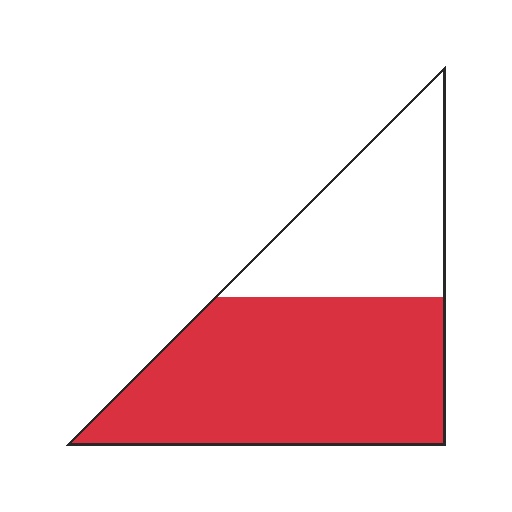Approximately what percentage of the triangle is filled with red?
Approximately 65%.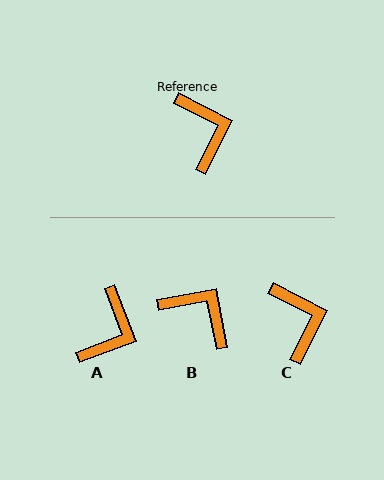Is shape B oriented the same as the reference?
No, it is off by about 37 degrees.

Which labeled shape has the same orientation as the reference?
C.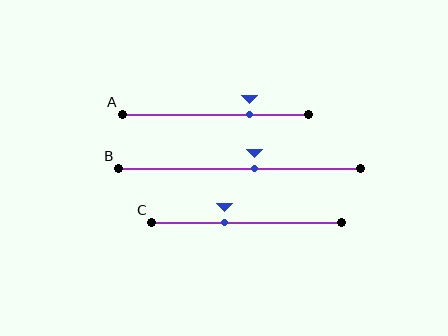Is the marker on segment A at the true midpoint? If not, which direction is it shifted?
No, the marker on segment A is shifted to the right by about 18% of the segment length.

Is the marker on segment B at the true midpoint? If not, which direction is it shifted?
No, the marker on segment B is shifted to the right by about 6% of the segment length.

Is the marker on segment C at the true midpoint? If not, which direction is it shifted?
No, the marker on segment C is shifted to the left by about 12% of the segment length.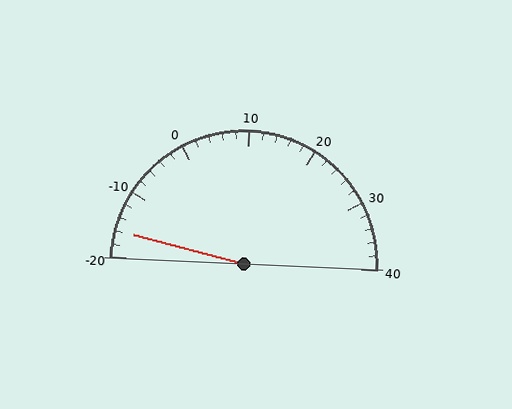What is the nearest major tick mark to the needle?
The nearest major tick mark is -20.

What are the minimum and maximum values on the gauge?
The gauge ranges from -20 to 40.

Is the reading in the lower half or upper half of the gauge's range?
The reading is in the lower half of the range (-20 to 40).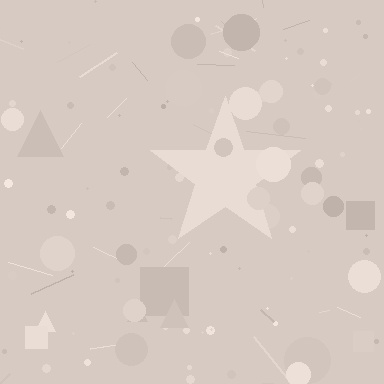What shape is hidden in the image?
A star is hidden in the image.